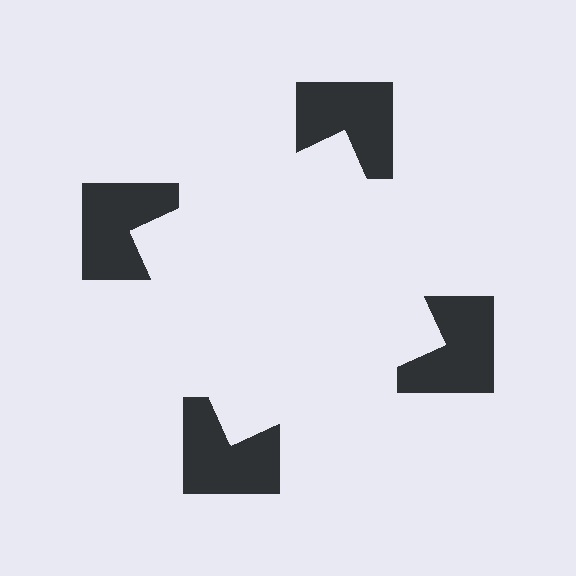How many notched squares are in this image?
There are 4 — one at each vertex of the illusory square.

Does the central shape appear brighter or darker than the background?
It typically appears slightly brighter than the background, even though no actual brightness change is drawn.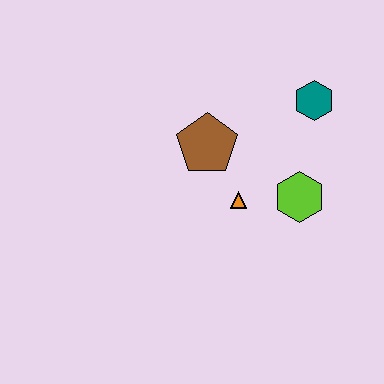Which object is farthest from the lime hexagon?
The brown pentagon is farthest from the lime hexagon.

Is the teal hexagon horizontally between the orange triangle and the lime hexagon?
No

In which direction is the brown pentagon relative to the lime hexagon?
The brown pentagon is to the left of the lime hexagon.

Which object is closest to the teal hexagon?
The lime hexagon is closest to the teal hexagon.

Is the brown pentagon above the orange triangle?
Yes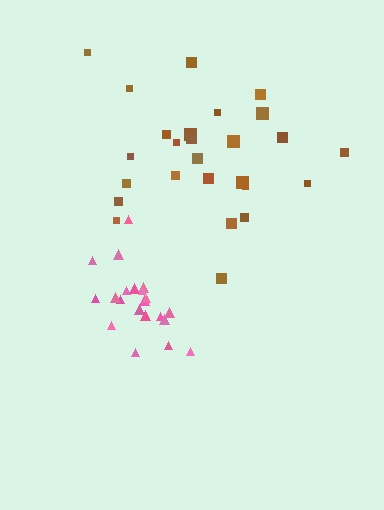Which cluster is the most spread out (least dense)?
Brown.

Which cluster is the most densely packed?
Pink.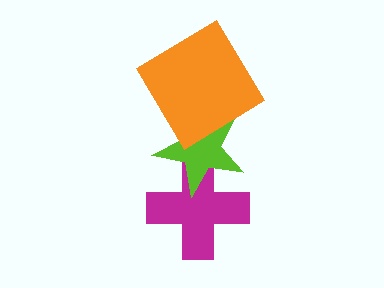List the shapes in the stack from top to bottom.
From top to bottom: the orange diamond, the lime star, the magenta cross.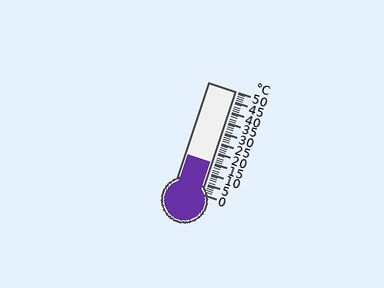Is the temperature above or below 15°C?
The temperature is at 15°C.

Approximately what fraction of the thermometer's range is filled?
The thermometer is filled to approximately 30% of its range.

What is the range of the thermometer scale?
The thermometer scale ranges from 0°C to 50°C.